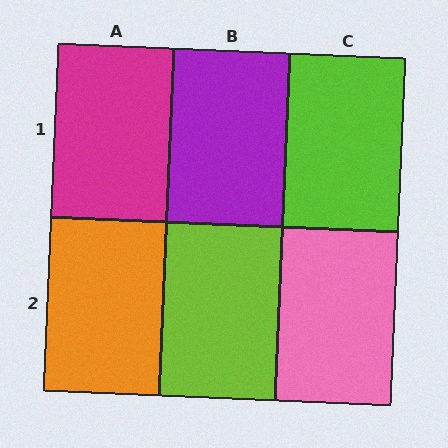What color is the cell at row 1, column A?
Magenta.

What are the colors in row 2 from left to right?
Orange, lime, pink.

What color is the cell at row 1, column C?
Lime.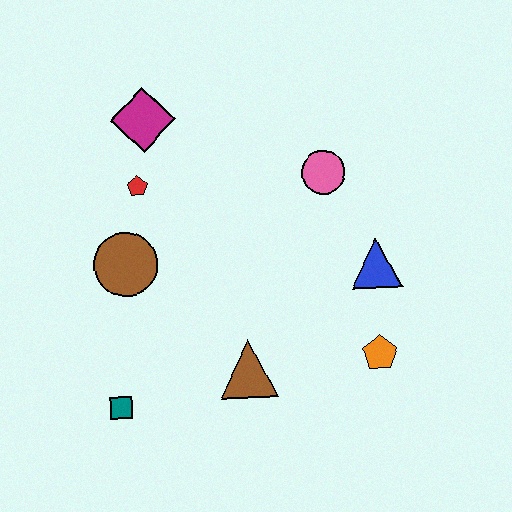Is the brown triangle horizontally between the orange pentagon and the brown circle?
Yes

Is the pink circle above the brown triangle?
Yes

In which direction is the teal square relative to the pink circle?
The teal square is below the pink circle.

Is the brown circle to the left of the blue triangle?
Yes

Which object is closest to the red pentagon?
The magenta diamond is closest to the red pentagon.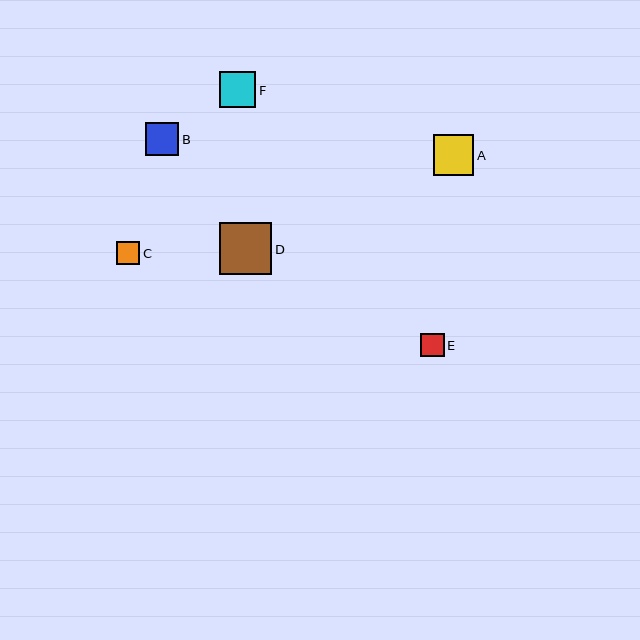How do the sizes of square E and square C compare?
Square E and square C are approximately the same size.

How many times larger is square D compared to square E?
Square D is approximately 2.2 times the size of square E.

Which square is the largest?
Square D is the largest with a size of approximately 52 pixels.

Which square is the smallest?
Square C is the smallest with a size of approximately 23 pixels.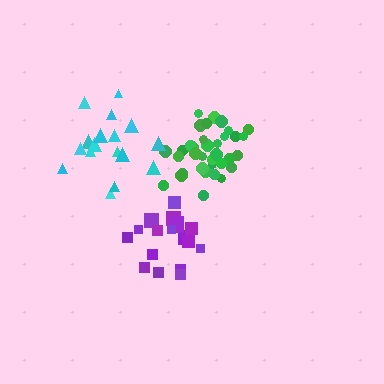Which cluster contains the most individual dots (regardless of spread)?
Green (35).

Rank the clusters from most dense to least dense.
green, purple, cyan.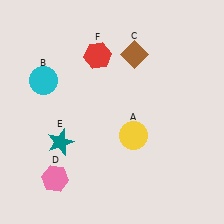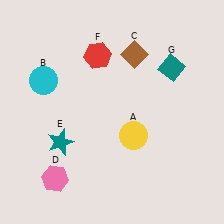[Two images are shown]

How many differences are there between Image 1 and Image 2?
There is 1 difference between the two images.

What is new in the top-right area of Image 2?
A teal diamond (G) was added in the top-right area of Image 2.